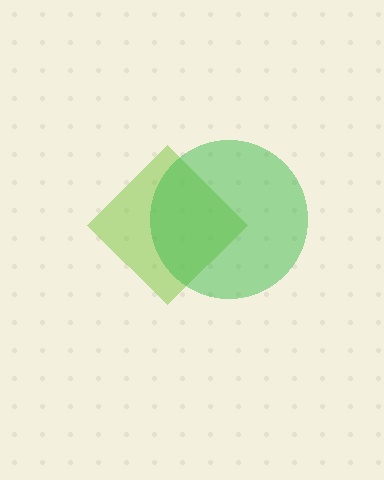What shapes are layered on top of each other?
The layered shapes are: a lime diamond, a green circle.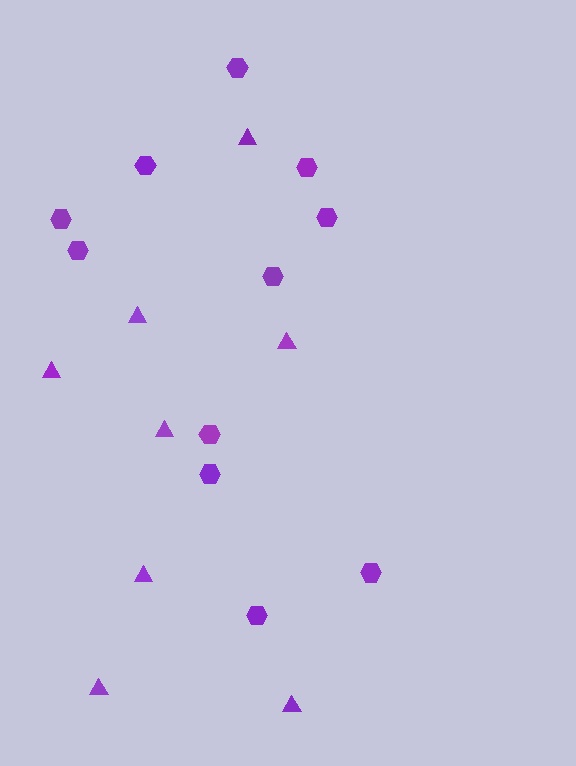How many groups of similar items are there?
There are 2 groups: one group of hexagons (11) and one group of triangles (8).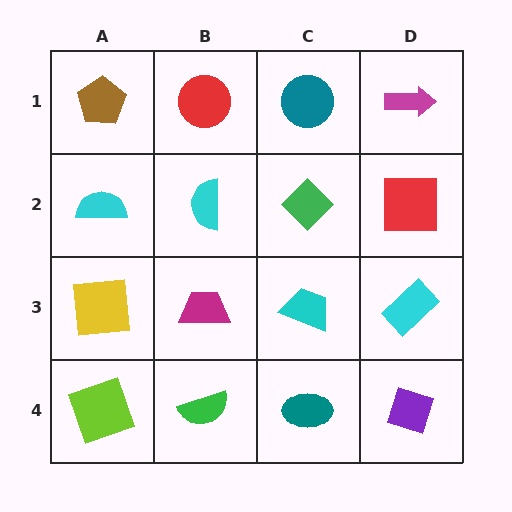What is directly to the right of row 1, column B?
A teal circle.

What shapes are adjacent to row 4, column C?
A cyan trapezoid (row 3, column C), a green semicircle (row 4, column B), a purple diamond (row 4, column D).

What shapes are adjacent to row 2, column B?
A red circle (row 1, column B), a magenta trapezoid (row 3, column B), a cyan semicircle (row 2, column A), a green diamond (row 2, column C).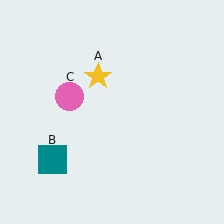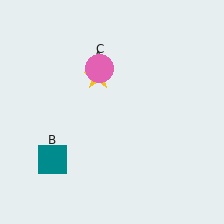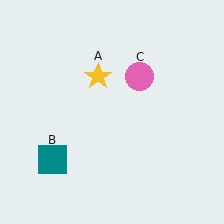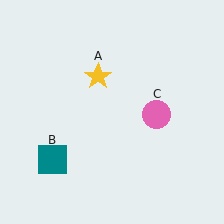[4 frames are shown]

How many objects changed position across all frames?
1 object changed position: pink circle (object C).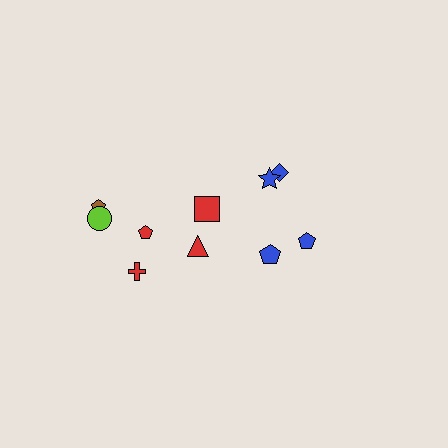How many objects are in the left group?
There are 6 objects.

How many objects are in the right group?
There are 4 objects.